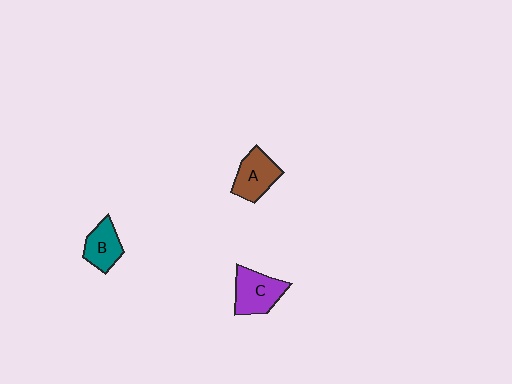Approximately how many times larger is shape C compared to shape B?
Approximately 1.3 times.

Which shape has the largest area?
Shape C (purple).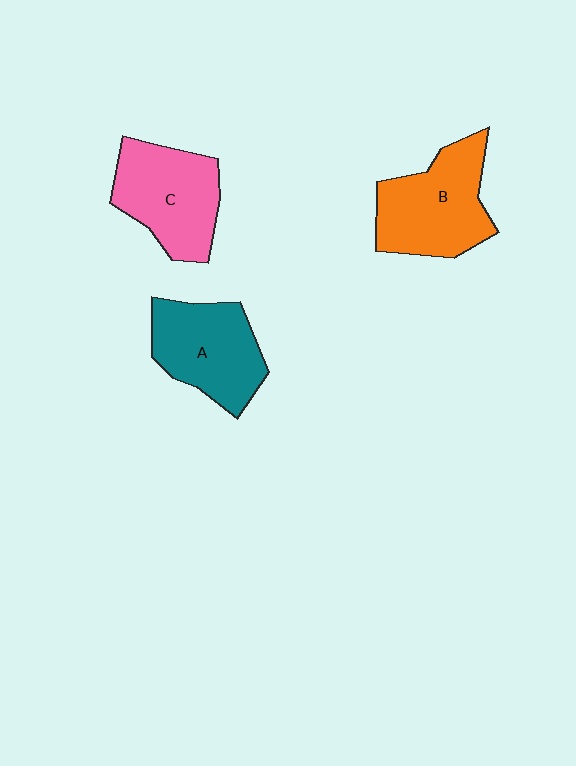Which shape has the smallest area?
Shape A (teal).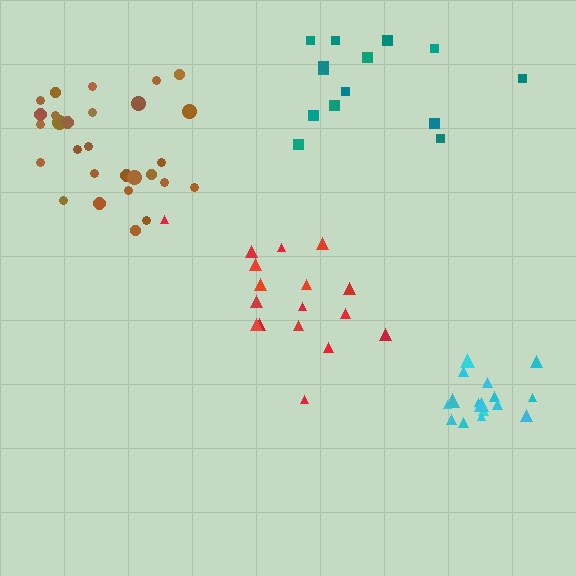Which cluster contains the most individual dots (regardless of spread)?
Brown (28).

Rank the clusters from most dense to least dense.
cyan, red, brown, teal.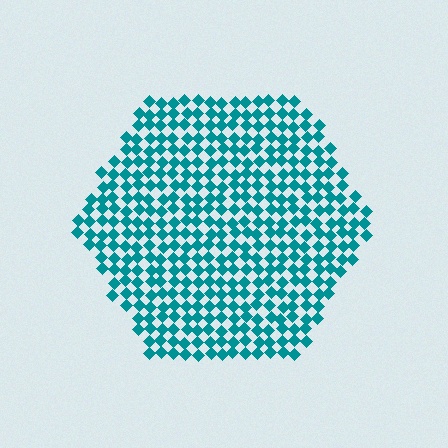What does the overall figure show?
The overall figure shows a hexagon.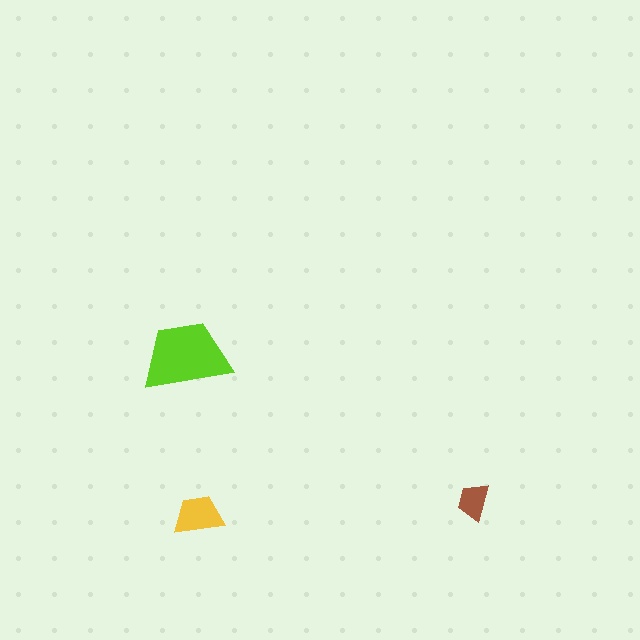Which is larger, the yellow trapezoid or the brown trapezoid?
The yellow one.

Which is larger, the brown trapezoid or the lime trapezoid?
The lime one.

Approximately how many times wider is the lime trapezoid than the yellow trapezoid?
About 2 times wider.